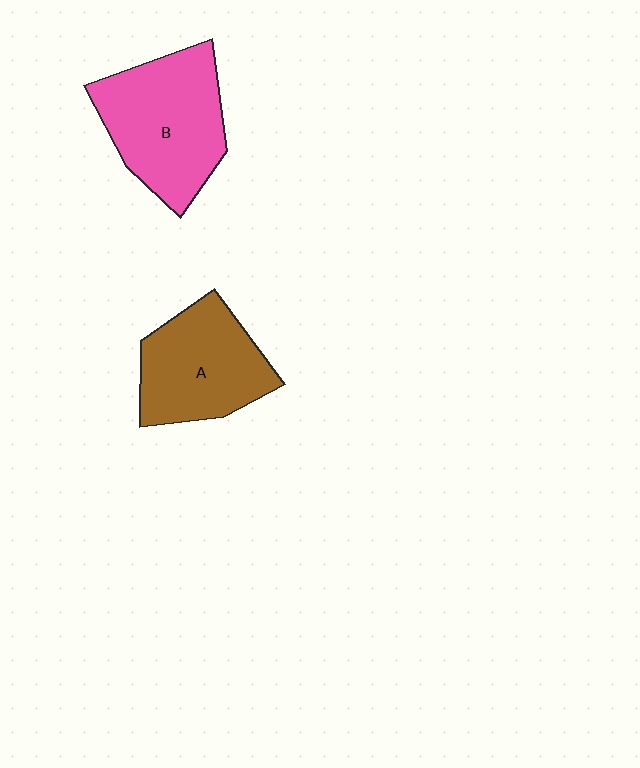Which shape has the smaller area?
Shape A (brown).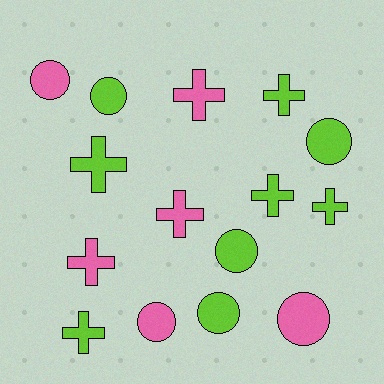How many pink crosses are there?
There are 3 pink crosses.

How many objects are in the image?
There are 15 objects.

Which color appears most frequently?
Lime, with 9 objects.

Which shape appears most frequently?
Cross, with 8 objects.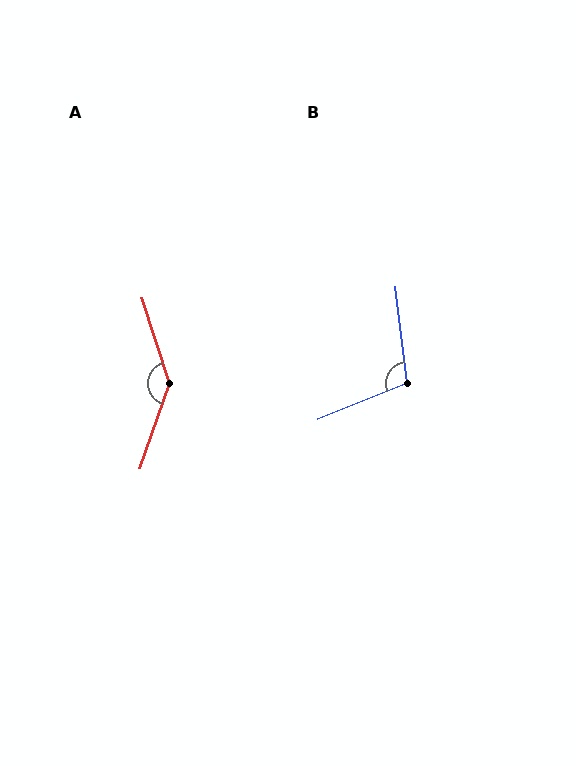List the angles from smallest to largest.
B (106°), A (143°).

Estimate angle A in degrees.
Approximately 143 degrees.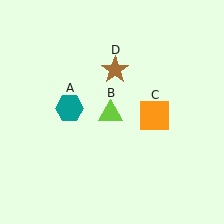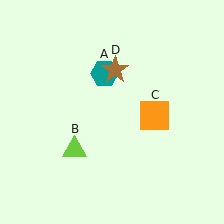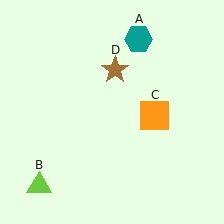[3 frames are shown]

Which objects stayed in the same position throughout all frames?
Orange square (object C) and brown star (object D) remained stationary.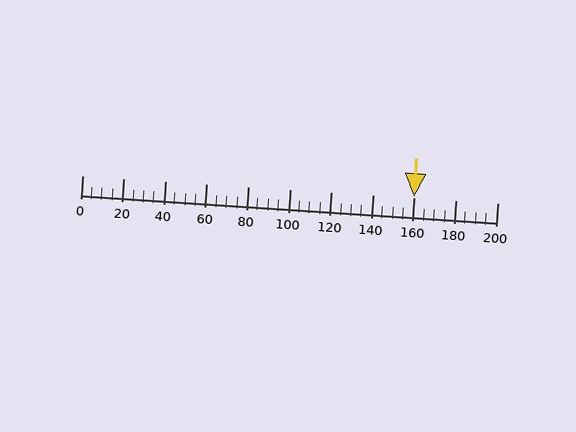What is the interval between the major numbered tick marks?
The major tick marks are spaced 20 units apart.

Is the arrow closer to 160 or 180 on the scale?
The arrow is closer to 160.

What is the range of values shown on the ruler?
The ruler shows values from 0 to 200.